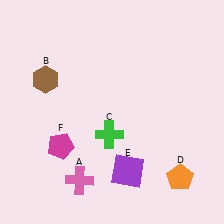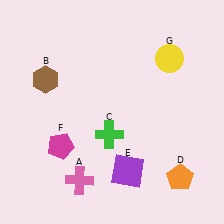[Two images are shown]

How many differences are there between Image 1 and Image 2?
There is 1 difference between the two images.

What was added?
A yellow circle (G) was added in Image 2.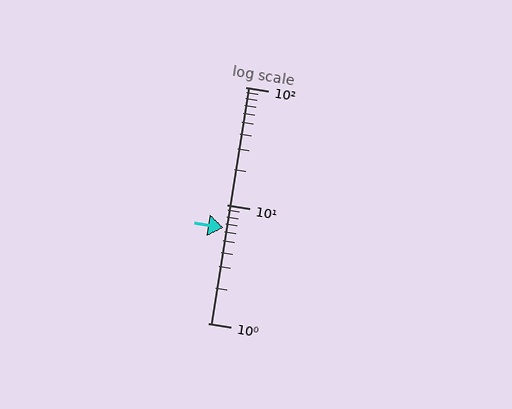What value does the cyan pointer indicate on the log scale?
The pointer indicates approximately 6.4.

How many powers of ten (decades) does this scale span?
The scale spans 2 decades, from 1 to 100.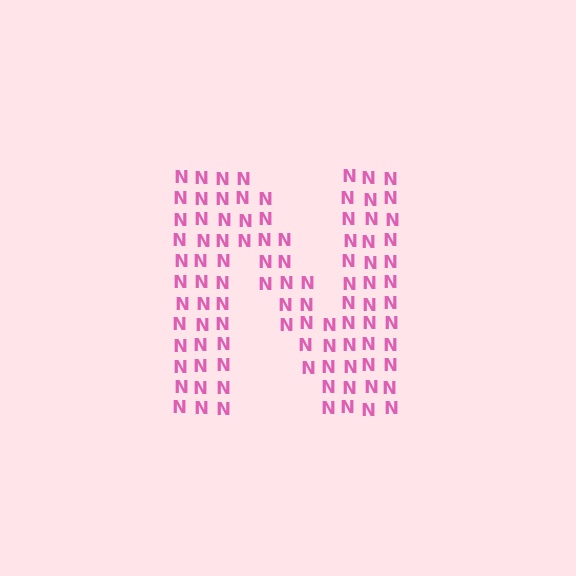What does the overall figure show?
The overall figure shows the letter N.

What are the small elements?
The small elements are letter N's.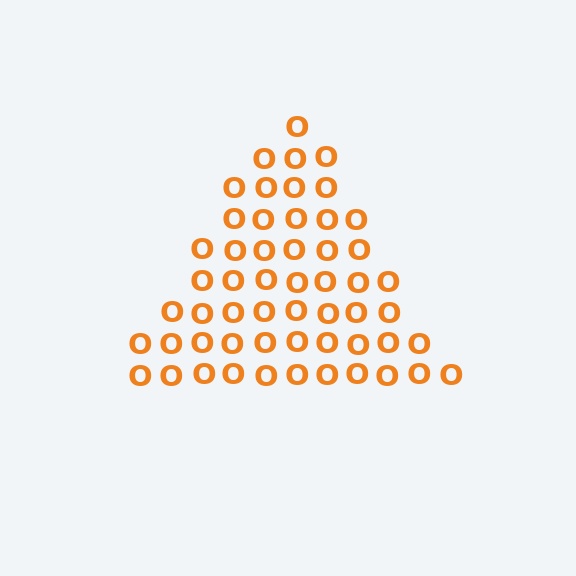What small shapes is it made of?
It is made of small letter O's.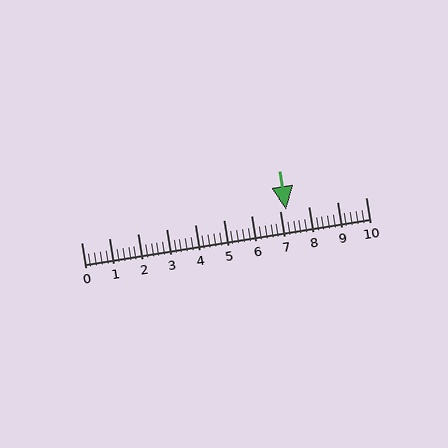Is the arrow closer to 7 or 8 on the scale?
The arrow is closer to 7.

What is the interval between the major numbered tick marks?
The major tick marks are spaced 1 units apart.